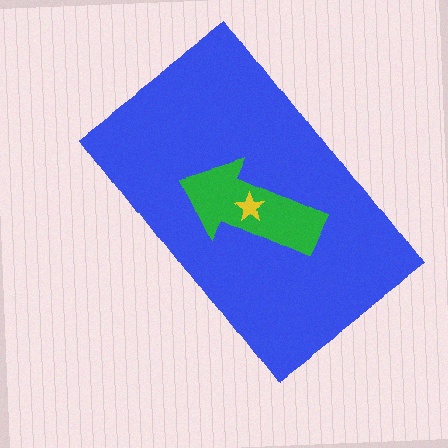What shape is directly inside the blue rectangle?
The green arrow.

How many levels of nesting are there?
3.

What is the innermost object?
The yellow star.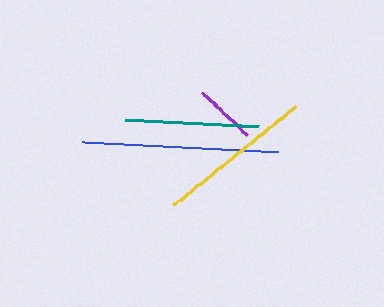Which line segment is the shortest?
The purple line is the shortest at approximately 62 pixels.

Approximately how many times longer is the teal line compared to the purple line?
The teal line is approximately 2.2 times the length of the purple line.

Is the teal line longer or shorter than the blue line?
The blue line is longer than the teal line.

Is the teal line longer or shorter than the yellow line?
The yellow line is longer than the teal line.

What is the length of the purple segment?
The purple segment is approximately 62 pixels long.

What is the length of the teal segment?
The teal segment is approximately 135 pixels long.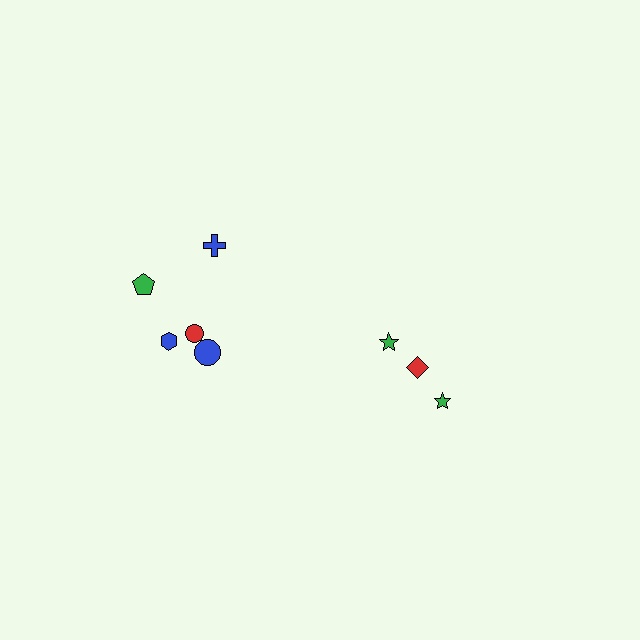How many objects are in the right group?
There are 3 objects.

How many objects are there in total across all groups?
There are 8 objects.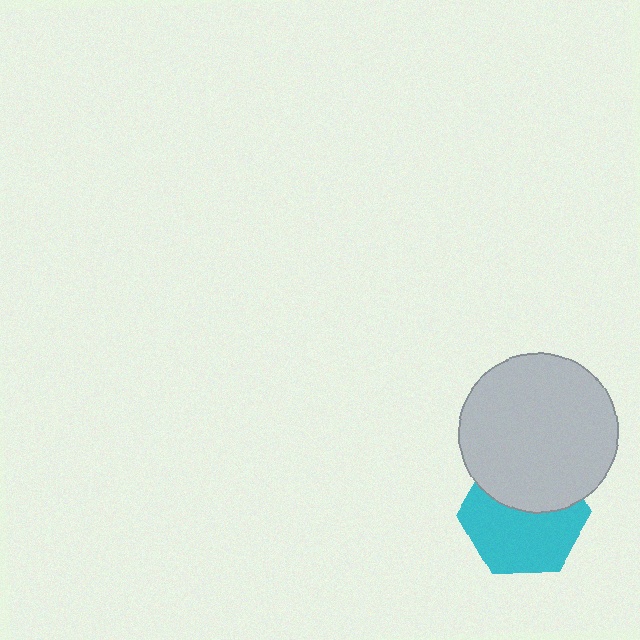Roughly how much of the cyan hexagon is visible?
About half of it is visible (roughly 60%).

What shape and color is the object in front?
The object in front is a light gray circle.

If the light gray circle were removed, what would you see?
You would see the complete cyan hexagon.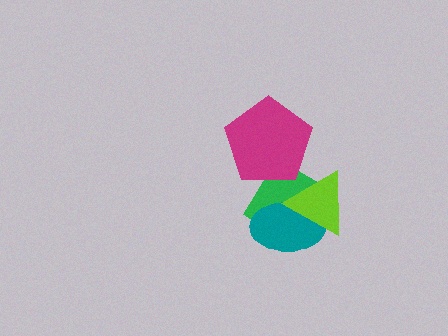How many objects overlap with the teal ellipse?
2 objects overlap with the teal ellipse.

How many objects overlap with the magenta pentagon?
1 object overlaps with the magenta pentagon.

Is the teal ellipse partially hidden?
Yes, it is partially covered by another shape.